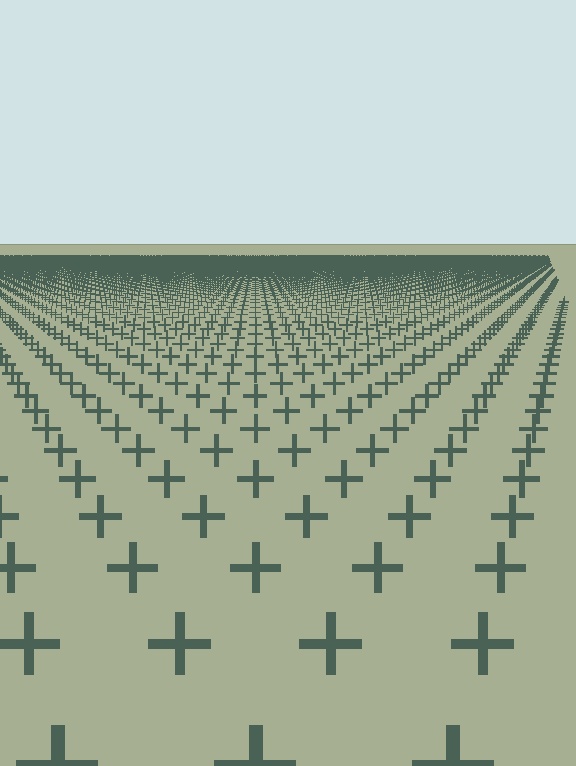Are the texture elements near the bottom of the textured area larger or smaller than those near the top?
Larger. Near the bottom, elements are closer to the viewer and appear at a bigger on-screen size.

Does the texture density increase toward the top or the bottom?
Density increases toward the top.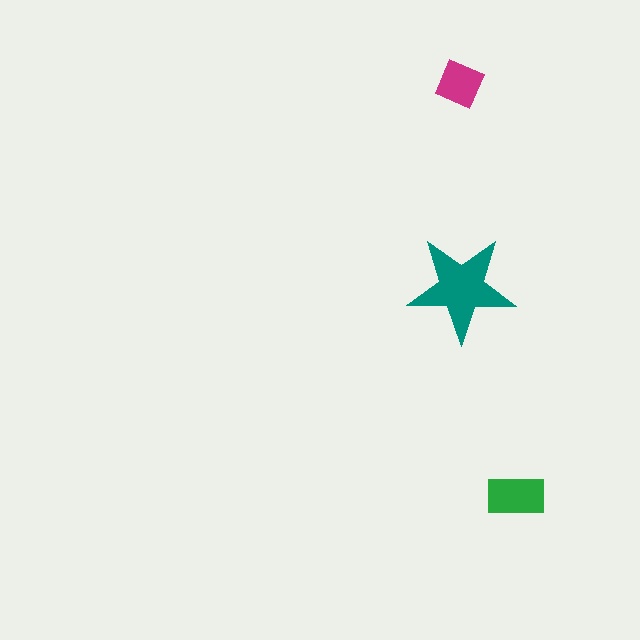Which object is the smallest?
The magenta square.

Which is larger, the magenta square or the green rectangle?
The green rectangle.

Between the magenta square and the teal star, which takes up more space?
The teal star.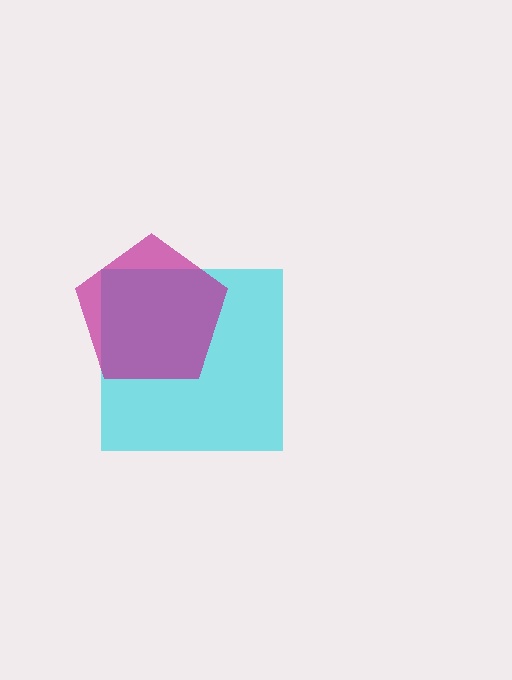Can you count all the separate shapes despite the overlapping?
Yes, there are 2 separate shapes.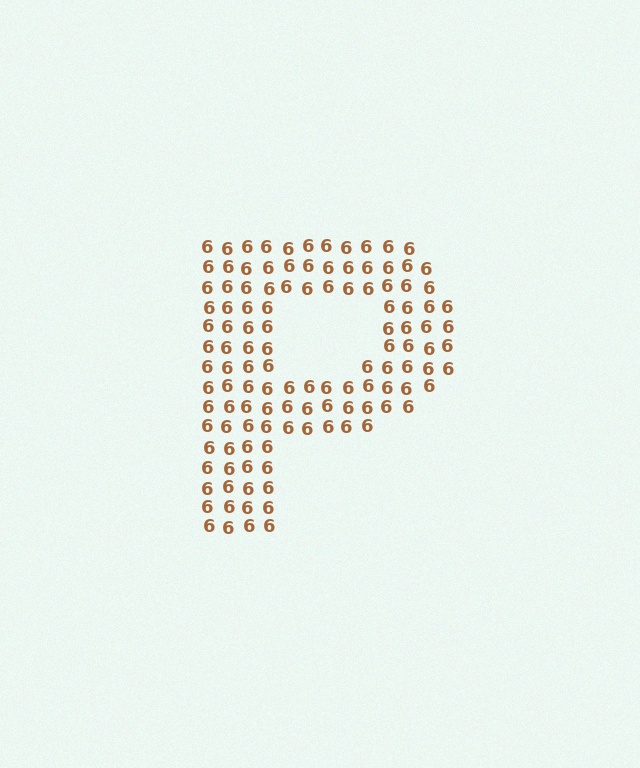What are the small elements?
The small elements are digit 6's.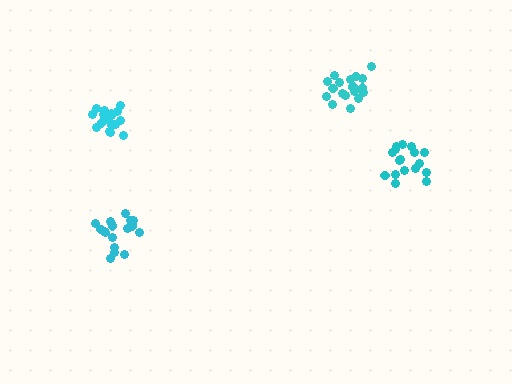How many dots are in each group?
Group 1: 21 dots, Group 2: 18 dots, Group 3: 17 dots, Group 4: 18 dots (74 total).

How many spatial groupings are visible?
There are 4 spatial groupings.